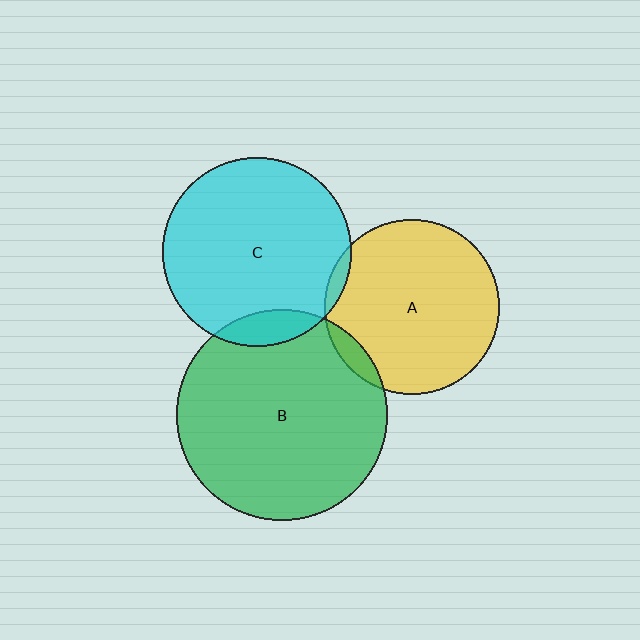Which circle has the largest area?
Circle B (green).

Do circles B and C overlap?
Yes.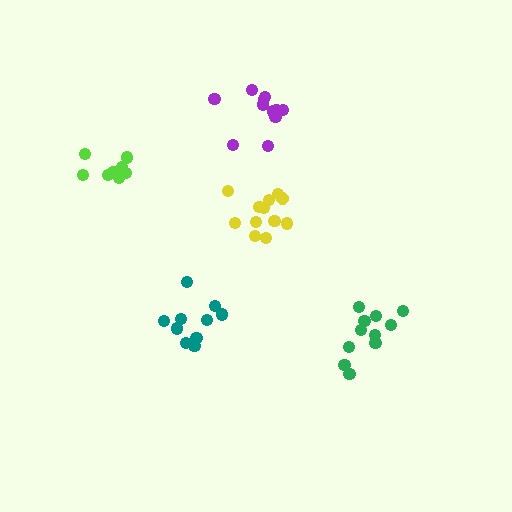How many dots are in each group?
Group 1: 10 dots, Group 2: 8 dots, Group 3: 11 dots, Group 4: 12 dots, Group 5: 11 dots (52 total).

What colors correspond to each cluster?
The clusters are colored: teal, lime, green, yellow, purple.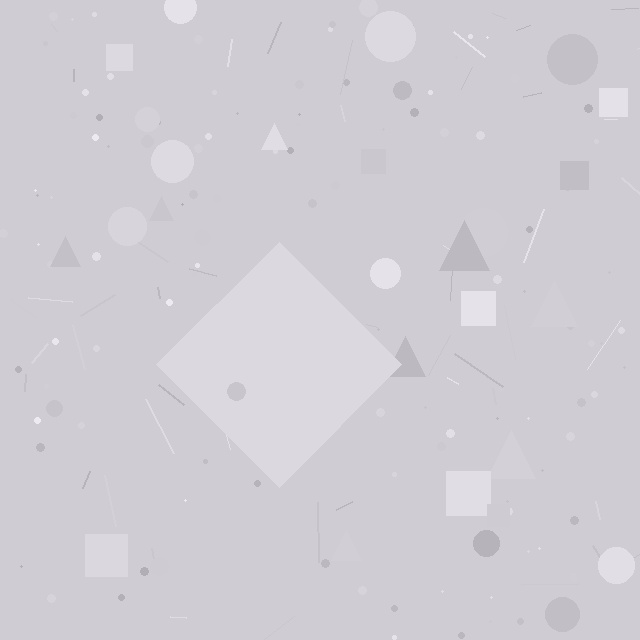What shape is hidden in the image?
A diamond is hidden in the image.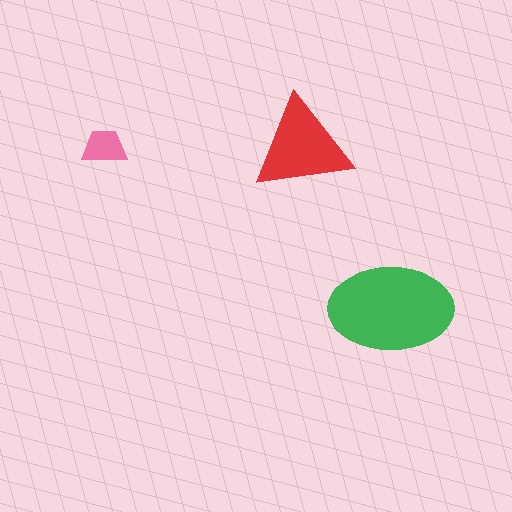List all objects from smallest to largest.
The pink trapezoid, the red triangle, the green ellipse.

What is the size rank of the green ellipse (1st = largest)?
1st.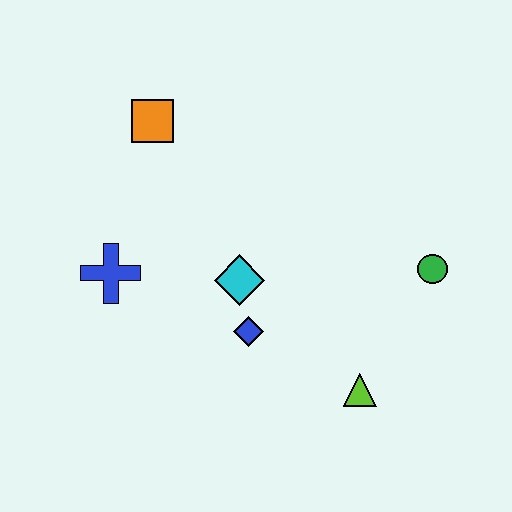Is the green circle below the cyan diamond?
No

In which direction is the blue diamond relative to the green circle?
The blue diamond is to the left of the green circle.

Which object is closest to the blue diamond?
The cyan diamond is closest to the blue diamond.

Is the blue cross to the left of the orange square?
Yes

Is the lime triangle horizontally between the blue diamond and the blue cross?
No